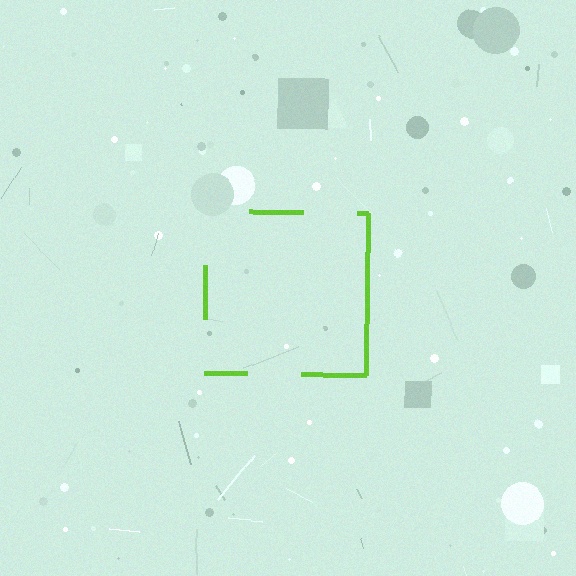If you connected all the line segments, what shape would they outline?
They would outline a square.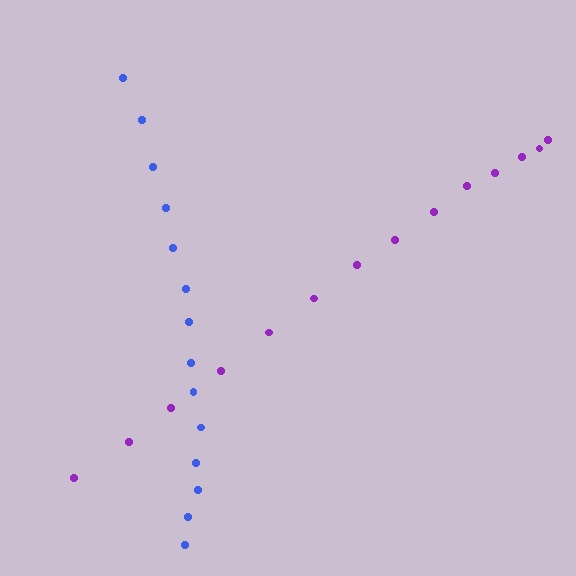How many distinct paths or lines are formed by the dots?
There are 2 distinct paths.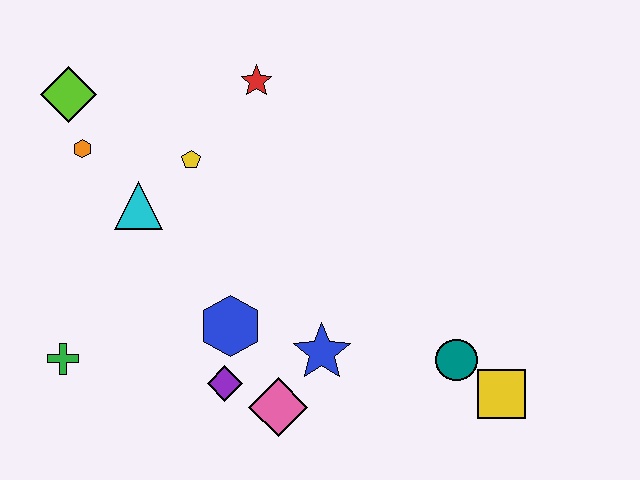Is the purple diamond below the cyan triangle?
Yes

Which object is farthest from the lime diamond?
The yellow square is farthest from the lime diamond.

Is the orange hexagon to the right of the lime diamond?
Yes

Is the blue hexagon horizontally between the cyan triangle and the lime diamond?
No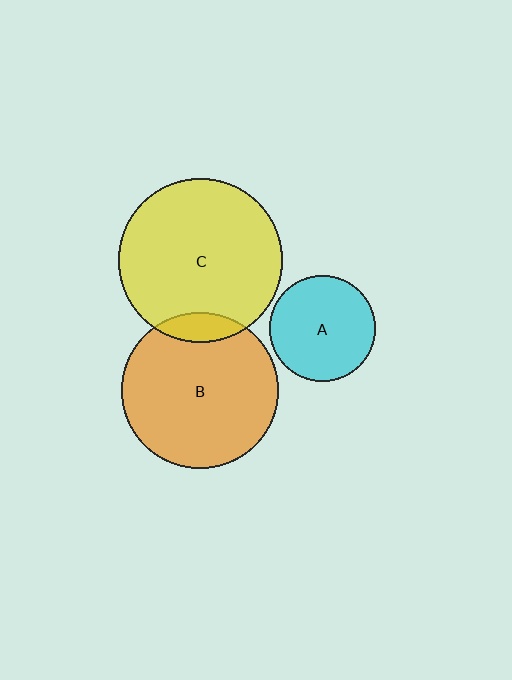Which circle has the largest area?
Circle C (yellow).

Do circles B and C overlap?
Yes.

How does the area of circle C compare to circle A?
Approximately 2.4 times.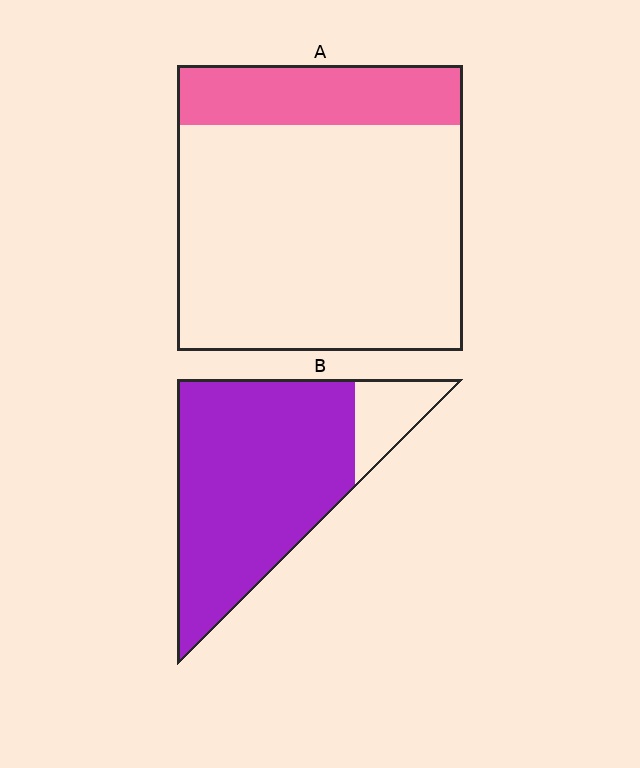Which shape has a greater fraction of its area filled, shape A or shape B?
Shape B.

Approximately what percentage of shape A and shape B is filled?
A is approximately 20% and B is approximately 85%.